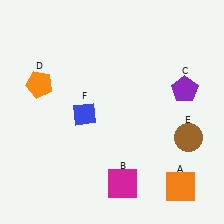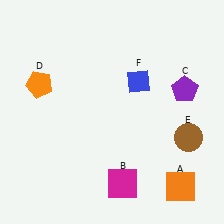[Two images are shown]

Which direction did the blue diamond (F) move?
The blue diamond (F) moved right.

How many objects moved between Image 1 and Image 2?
1 object moved between the two images.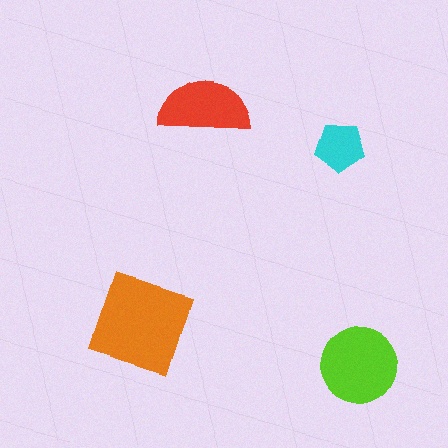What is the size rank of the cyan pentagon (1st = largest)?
4th.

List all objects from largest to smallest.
The orange diamond, the lime circle, the red semicircle, the cyan pentagon.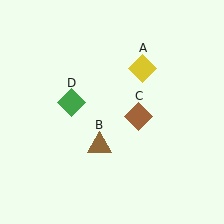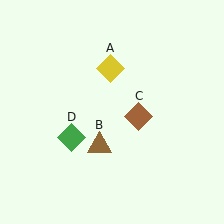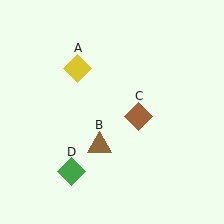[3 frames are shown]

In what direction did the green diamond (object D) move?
The green diamond (object D) moved down.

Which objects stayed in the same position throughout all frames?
Brown triangle (object B) and brown diamond (object C) remained stationary.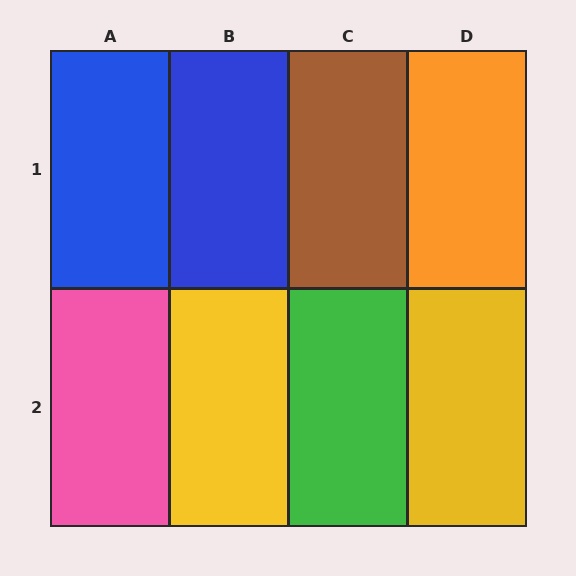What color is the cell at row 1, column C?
Brown.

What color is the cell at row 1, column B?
Blue.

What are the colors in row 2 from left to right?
Pink, yellow, green, yellow.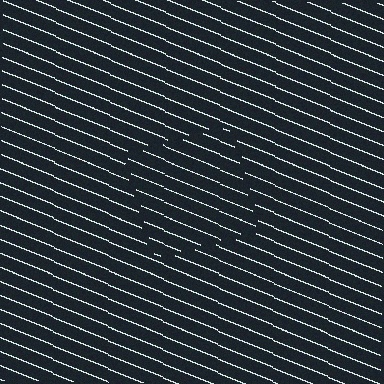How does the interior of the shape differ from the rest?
The interior of the shape contains the same grating, shifted by half a period — the contour is defined by the phase discontinuity where line-ends from the inner and outer gratings abut.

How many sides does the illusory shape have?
4 sides — the line-ends trace a square.